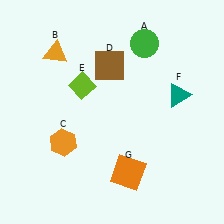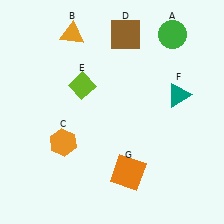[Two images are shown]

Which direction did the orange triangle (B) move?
The orange triangle (B) moved up.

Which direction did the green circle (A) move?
The green circle (A) moved right.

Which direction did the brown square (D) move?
The brown square (D) moved up.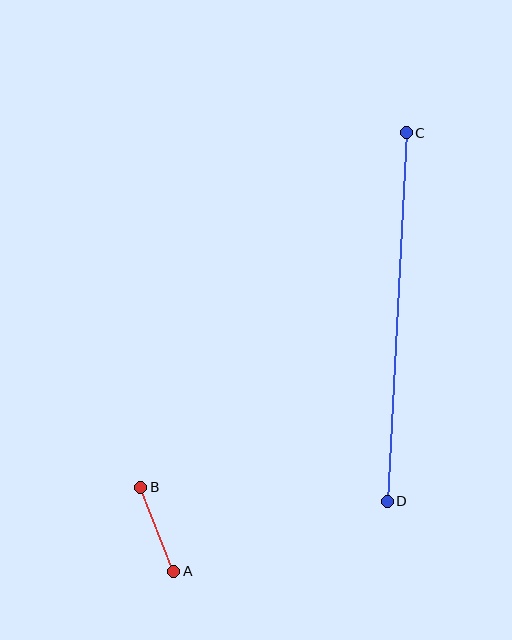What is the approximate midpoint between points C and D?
The midpoint is at approximately (397, 317) pixels.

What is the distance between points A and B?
The distance is approximately 90 pixels.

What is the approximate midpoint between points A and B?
The midpoint is at approximately (157, 529) pixels.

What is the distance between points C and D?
The distance is approximately 369 pixels.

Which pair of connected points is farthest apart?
Points C and D are farthest apart.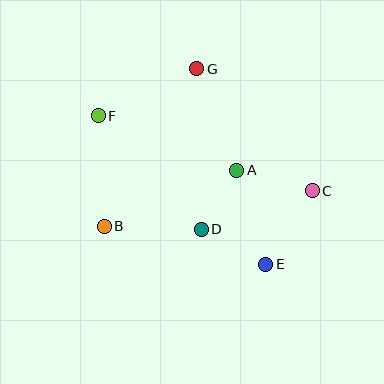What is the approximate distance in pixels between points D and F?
The distance between D and F is approximately 153 pixels.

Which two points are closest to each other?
Points A and D are closest to each other.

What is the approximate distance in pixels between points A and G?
The distance between A and G is approximately 109 pixels.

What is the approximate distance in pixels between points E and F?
The distance between E and F is approximately 224 pixels.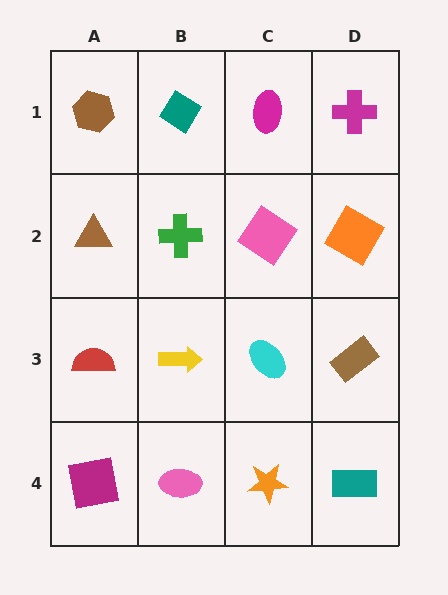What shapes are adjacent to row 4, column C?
A cyan ellipse (row 3, column C), a pink ellipse (row 4, column B), a teal rectangle (row 4, column D).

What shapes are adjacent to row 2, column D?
A magenta cross (row 1, column D), a brown rectangle (row 3, column D), a pink diamond (row 2, column C).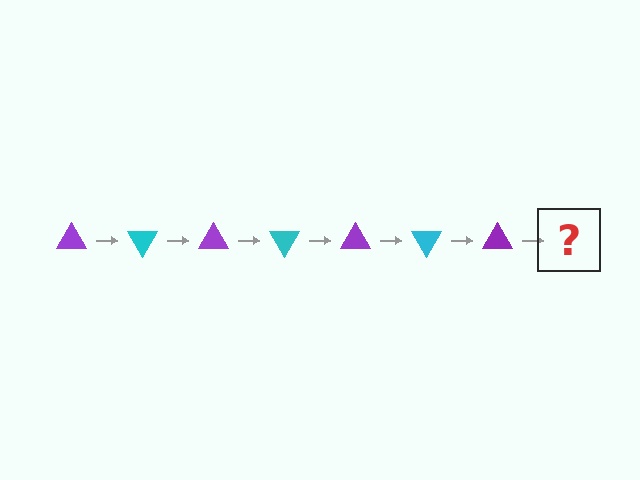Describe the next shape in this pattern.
It should be a cyan triangle, rotated 420 degrees from the start.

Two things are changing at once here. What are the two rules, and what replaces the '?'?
The two rules are that it rotates 60 degrees each step and the color cycles through purple and cyan. The '?' should be a cyan triangle, rotated 420 degrees from the start.